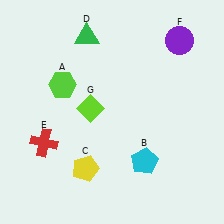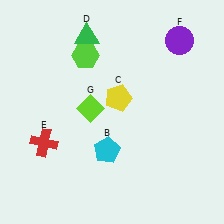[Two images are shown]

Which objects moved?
The objects that moved are: the lime hexagon (A), the cyan pentagon (B), the yellow pentagon (C).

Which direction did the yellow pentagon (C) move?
The yellow pentagon (C) moved up.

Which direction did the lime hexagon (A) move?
The lime hexagon (A) moved up.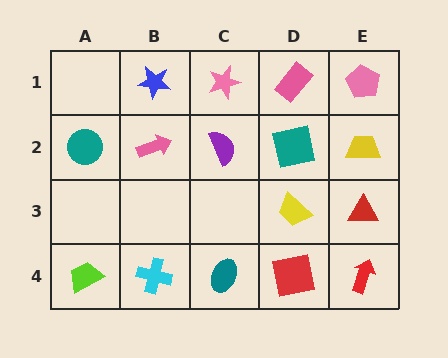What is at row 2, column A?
A teal circle.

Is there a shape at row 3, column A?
No, that cell is empty.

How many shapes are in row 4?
5 shapes.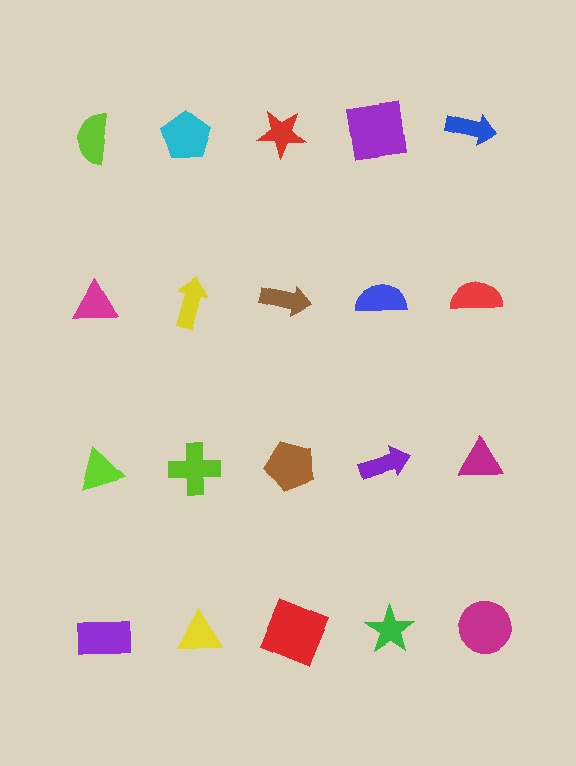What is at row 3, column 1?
A lime triangle.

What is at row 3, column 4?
A purple arrow.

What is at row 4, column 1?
A purple rectangle.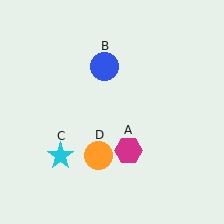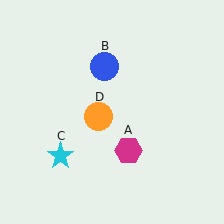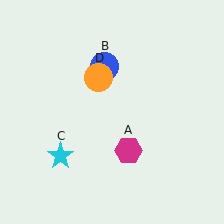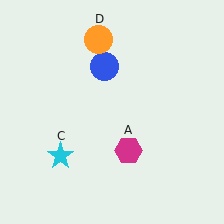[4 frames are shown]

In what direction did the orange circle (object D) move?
The orange circle (object D) moved up.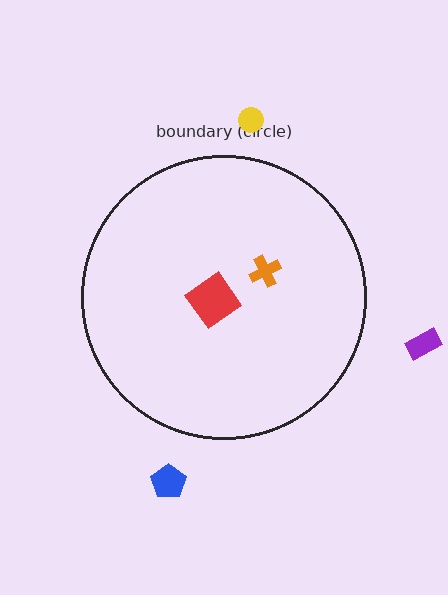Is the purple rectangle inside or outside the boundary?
Outside.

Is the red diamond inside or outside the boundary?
Inside.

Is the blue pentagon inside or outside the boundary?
Outside.